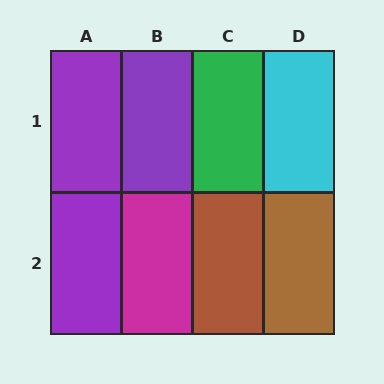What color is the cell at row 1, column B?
Purple.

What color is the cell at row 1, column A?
Purple.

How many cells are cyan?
1 cell is cyan.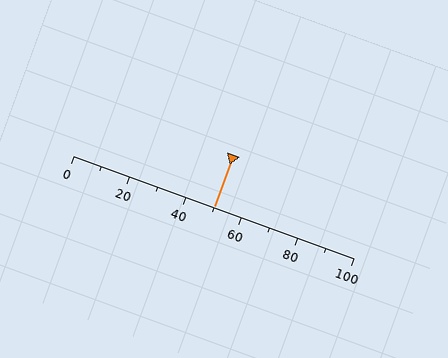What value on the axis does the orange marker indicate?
The marker indicates approximately 50.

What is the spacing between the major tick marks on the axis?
The major ticks are spaced 20 apart.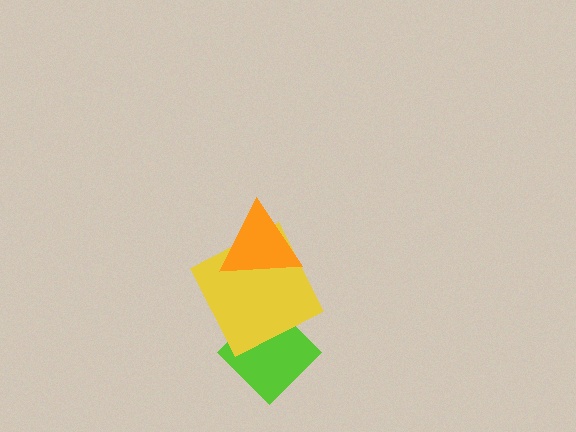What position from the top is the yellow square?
The yellow square is 2nd from the top.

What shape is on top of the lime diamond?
The yellow square is on top of the lime diamond.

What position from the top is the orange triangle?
The orange triangle is 1st from the top.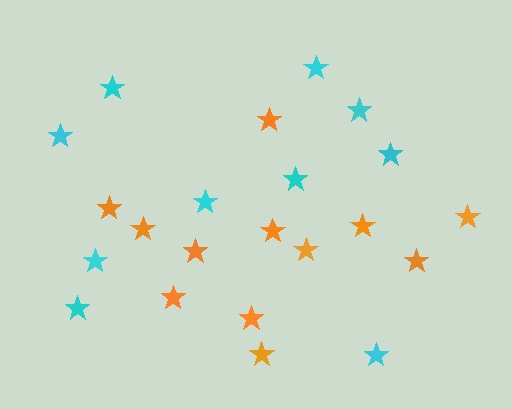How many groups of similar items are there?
There are 2 groups: one group of orange stars (12) and one group of cyan stars (10).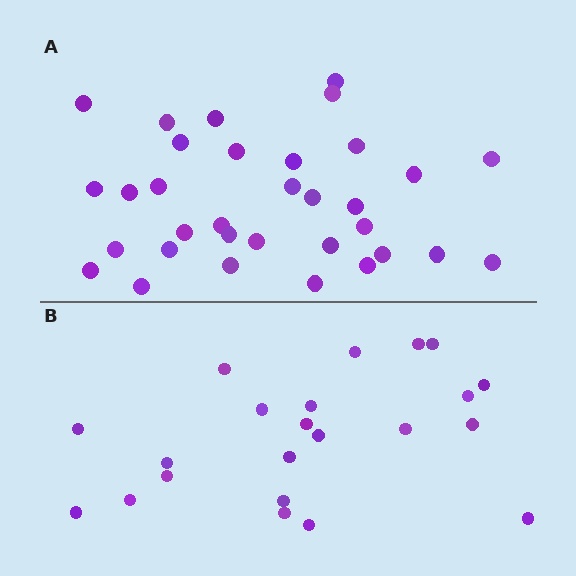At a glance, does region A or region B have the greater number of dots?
Region A (the top region) has more dots.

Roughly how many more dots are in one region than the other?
Region A has roughly 12 or so more dots than region B.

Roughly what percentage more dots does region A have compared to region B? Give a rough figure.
About 50% more.